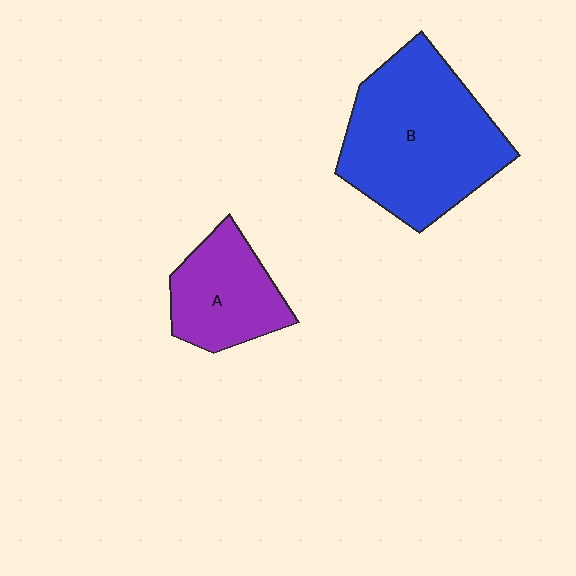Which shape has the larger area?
Shape B (blue).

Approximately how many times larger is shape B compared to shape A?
Approximately 2.0 times.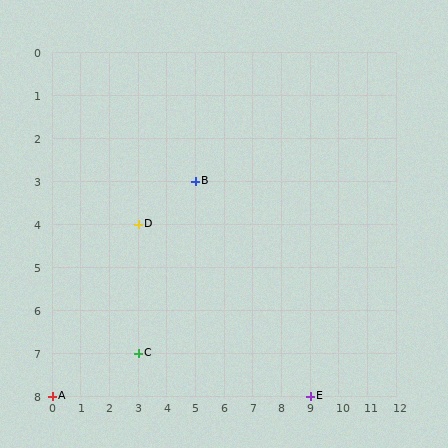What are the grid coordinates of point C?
Point C is at grid coordinates (3, 7).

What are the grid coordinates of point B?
Point B is at grid coordinates (5, 3).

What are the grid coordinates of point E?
Point E is at grid coordinates (9, 8).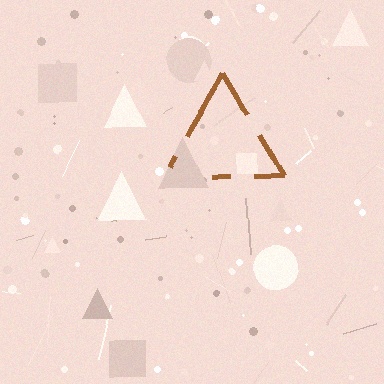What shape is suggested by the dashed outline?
The dashed outline suggests a triangle.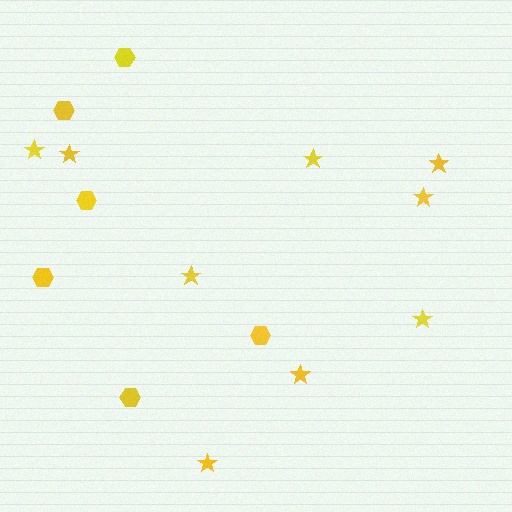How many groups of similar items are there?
There are 2 groups: one group of stars (9) and one group of hexagons (6).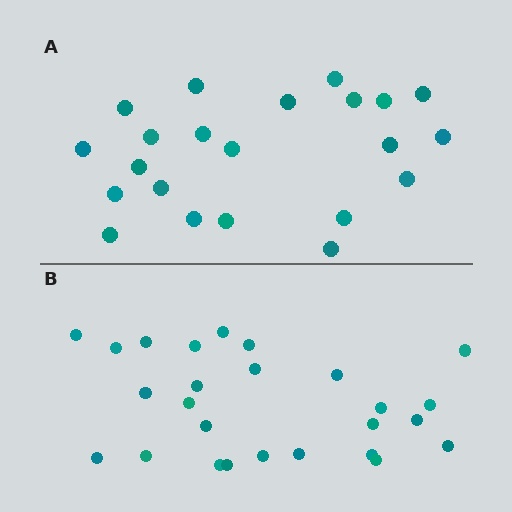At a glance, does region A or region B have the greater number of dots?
Region B (the bottom region) has more dots.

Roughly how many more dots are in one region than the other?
Region B has about 4 more dots than region A.